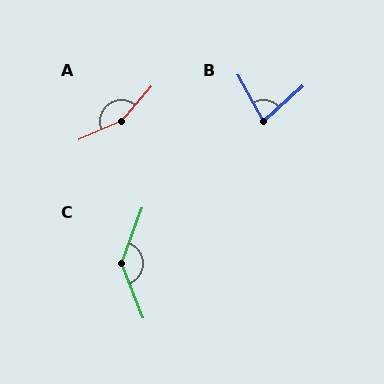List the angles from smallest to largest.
B (76°), C (138°), A (154°).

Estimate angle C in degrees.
Approximately 138 degrees.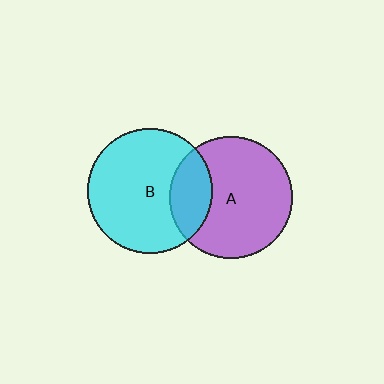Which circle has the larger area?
Circle B (cyan).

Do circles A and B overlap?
Yes.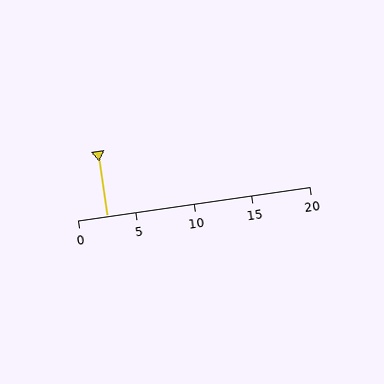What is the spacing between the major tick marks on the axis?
The major ticks are spaced 5 apart.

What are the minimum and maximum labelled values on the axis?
The axis runs from 0 to 20.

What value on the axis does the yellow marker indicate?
The marker indicates approximately 2.5.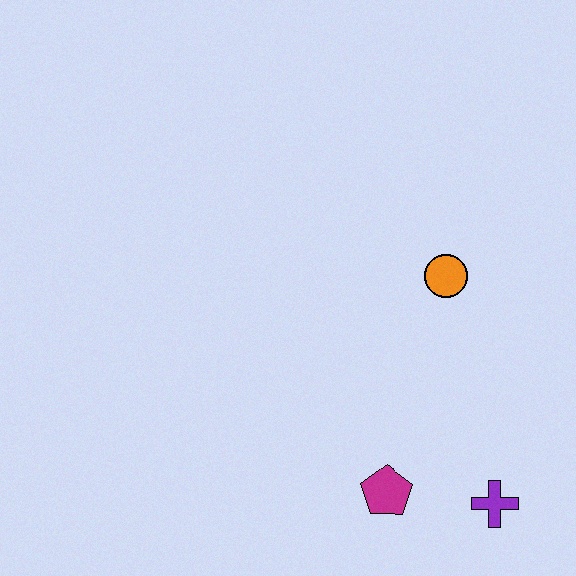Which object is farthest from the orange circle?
The purple cross is farthest from the orange circle.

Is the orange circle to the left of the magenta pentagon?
No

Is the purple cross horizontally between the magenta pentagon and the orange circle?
No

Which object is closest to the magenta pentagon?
The purple cross is closest to the magenta pentagon.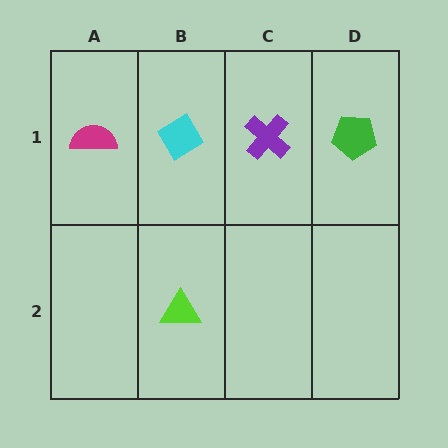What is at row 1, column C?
A purple cross.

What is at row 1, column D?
A green pentagon.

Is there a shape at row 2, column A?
No, that cell is empty.